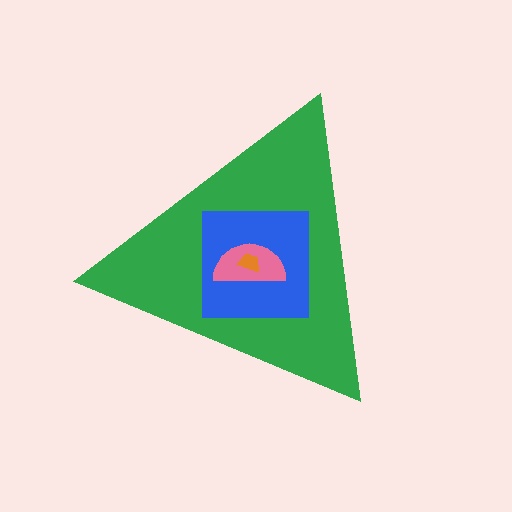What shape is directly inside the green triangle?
The blue square.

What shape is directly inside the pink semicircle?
The orange trapezoid.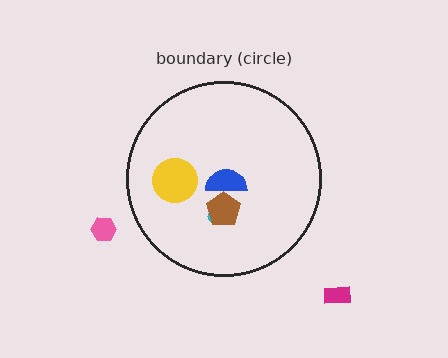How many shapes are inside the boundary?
5 inside, 2 outside.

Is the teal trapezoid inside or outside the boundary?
Inside.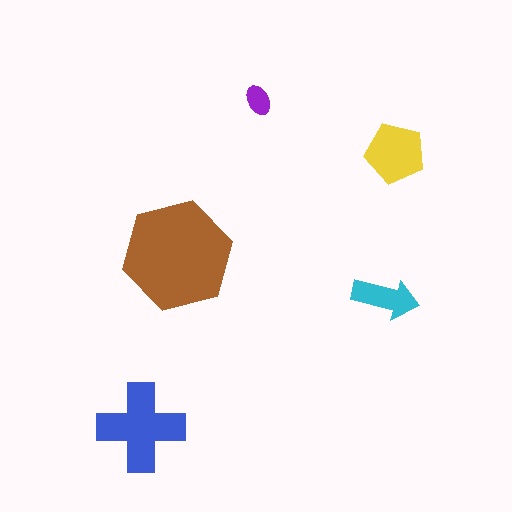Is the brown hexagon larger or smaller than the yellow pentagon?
Larger.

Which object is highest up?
The purple ellipse is topmost.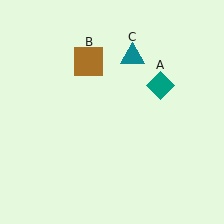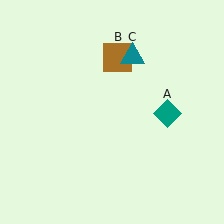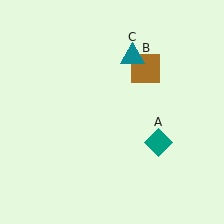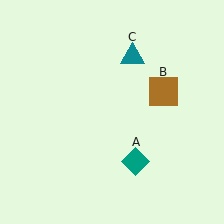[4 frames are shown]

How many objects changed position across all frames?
2 objects changed position: teal diamond (object A), brown square (object B).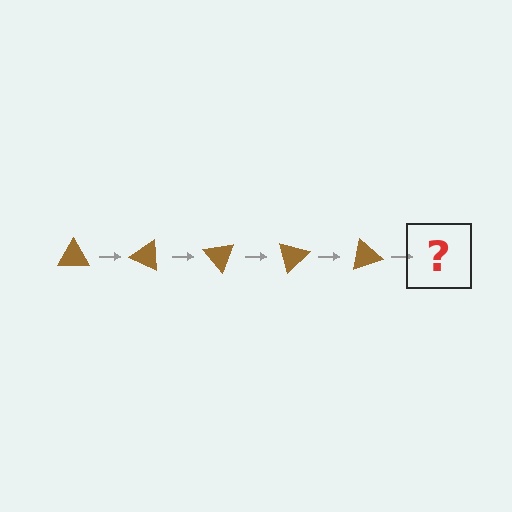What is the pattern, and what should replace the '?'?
The pattern is that the triangle rotates 25 degrees each step. The '?' should be a brown triangle rotated 125 degrees.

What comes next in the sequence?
The next element should be a brown triangle rotated 125 degrees.